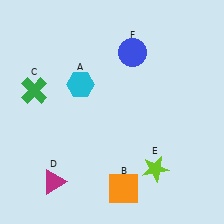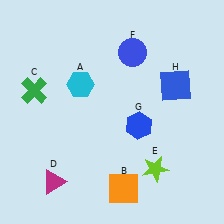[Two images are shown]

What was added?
A blue hexagon (G), a blue square (H) were added in Image 2.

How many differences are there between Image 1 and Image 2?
There are 2 differences between the two images.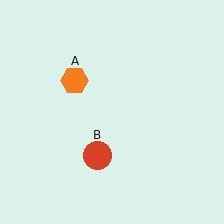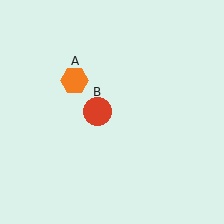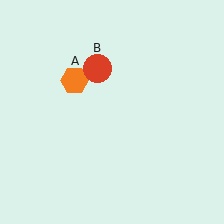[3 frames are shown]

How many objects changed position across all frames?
1 object changed position: red circle (object B).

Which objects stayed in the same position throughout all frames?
Orange hexagon (object A) remained stationary.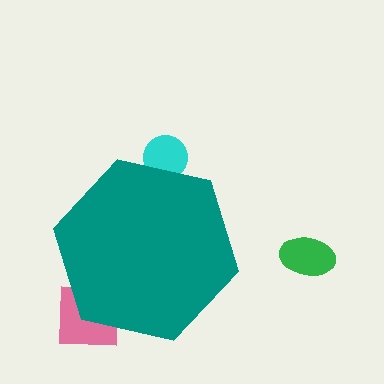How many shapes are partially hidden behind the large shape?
2 shapes are partially hidden.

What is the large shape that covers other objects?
A teal hexagon.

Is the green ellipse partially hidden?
No, the green ellipse is fully visible.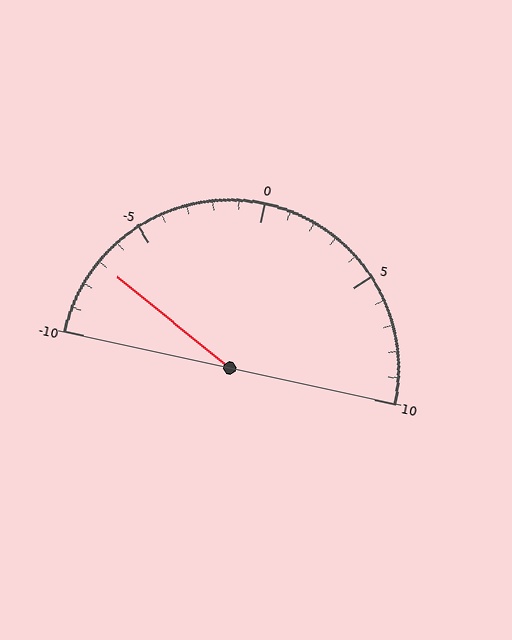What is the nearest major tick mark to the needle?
The nearest major tick mark is -5.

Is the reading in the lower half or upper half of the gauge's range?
The reading is in the lower half of the range (-10 to 10).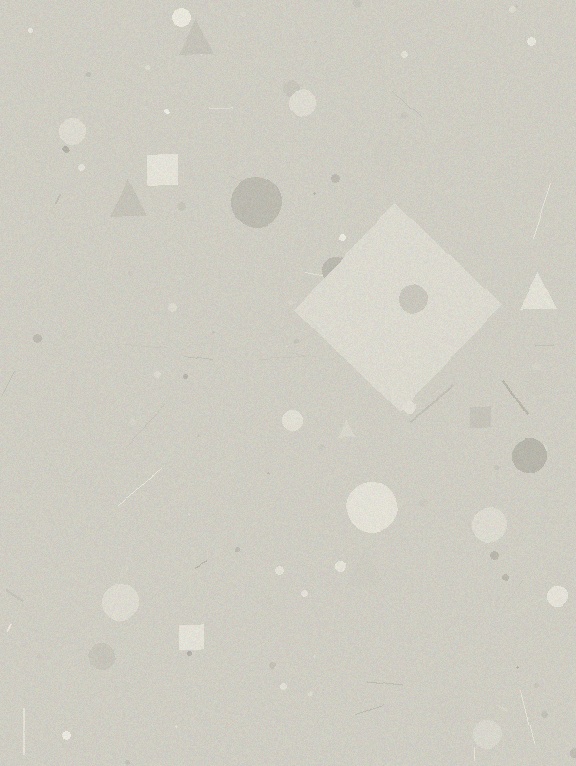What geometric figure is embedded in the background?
A diamond is embedded in the background.